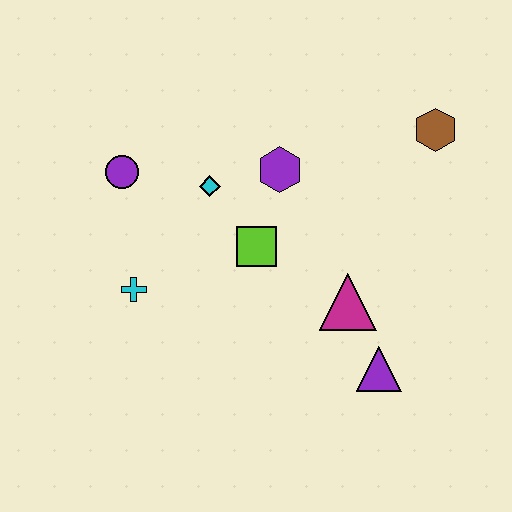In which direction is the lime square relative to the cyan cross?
The lime square is to the right of the cyan cross.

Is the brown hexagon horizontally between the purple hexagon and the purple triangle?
No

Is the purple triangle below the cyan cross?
Yes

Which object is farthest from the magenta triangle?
The purple circle is farthest from the magenta triangle.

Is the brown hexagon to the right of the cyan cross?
Yes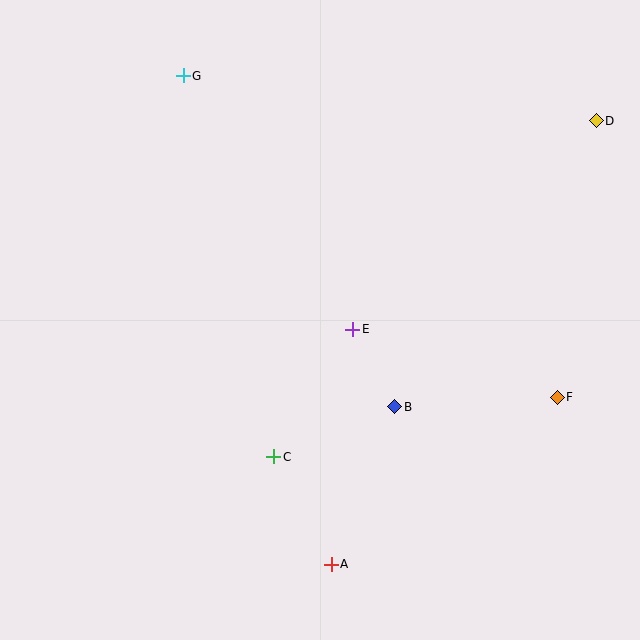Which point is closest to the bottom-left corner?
Point C is closest to the bottom-left corner.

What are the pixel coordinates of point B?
Point B is at (395, 407).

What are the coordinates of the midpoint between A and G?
The midpoint between A and G is at (257, 320).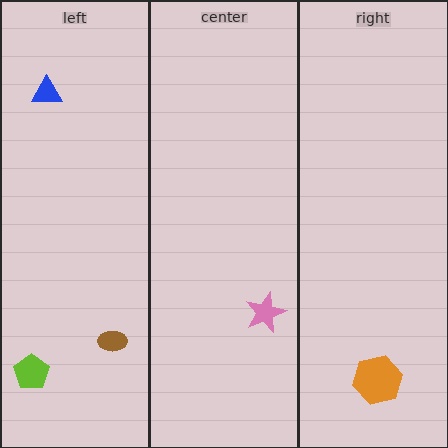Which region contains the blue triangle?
The left region.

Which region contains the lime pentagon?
The left region.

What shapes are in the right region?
The orange hexagon.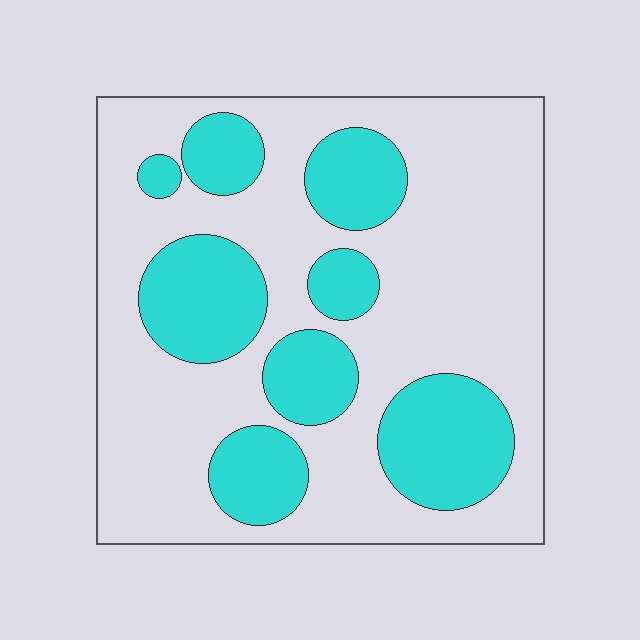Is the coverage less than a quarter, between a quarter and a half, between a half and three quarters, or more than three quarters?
Between a quarter and a half.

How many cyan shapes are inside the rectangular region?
8.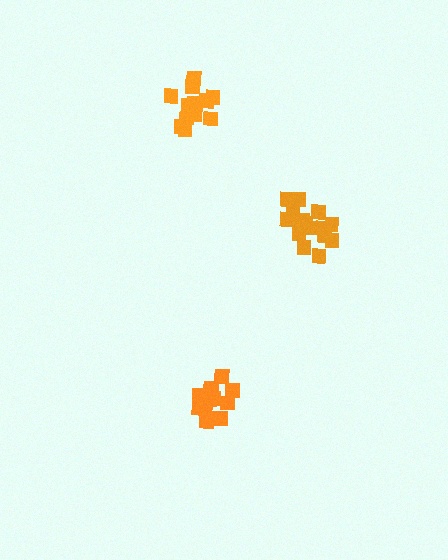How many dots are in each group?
Group 1: 13 dots, Group 2: 16 dots, Group 3: 15 dots (44 total).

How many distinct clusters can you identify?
There are 3 distinct clusters.